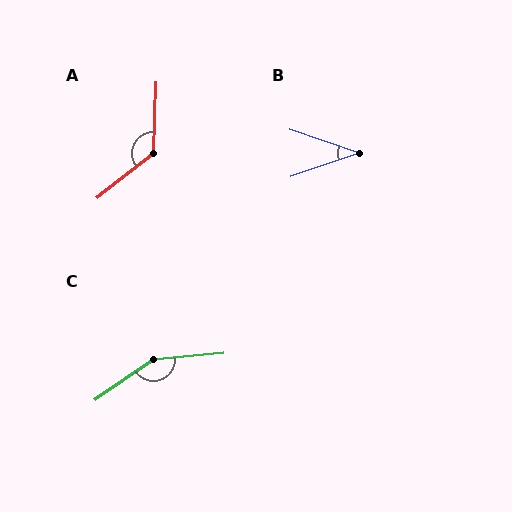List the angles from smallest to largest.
B (37°), A (130°), C (150°).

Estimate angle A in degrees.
Approximately 130 degrees.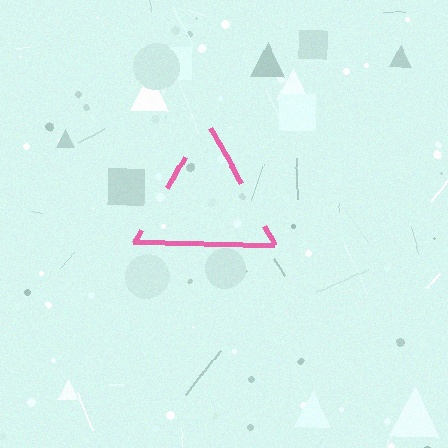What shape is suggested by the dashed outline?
The dashed outline suggests a triangle.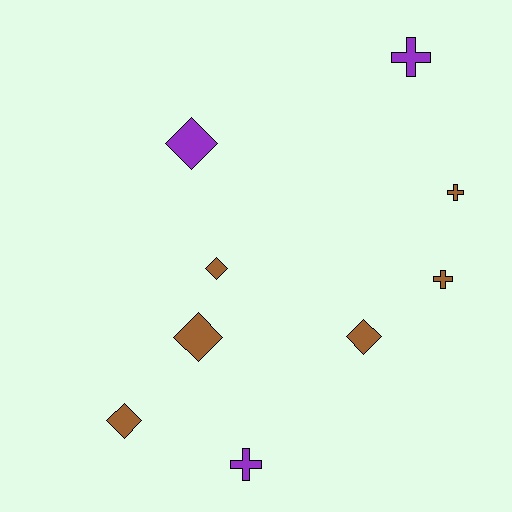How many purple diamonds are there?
There is 1 purple diamond.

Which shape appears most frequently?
Diamond, with 5 objects.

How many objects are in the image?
There are 9 objects.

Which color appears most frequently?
Brown, with 6 objects.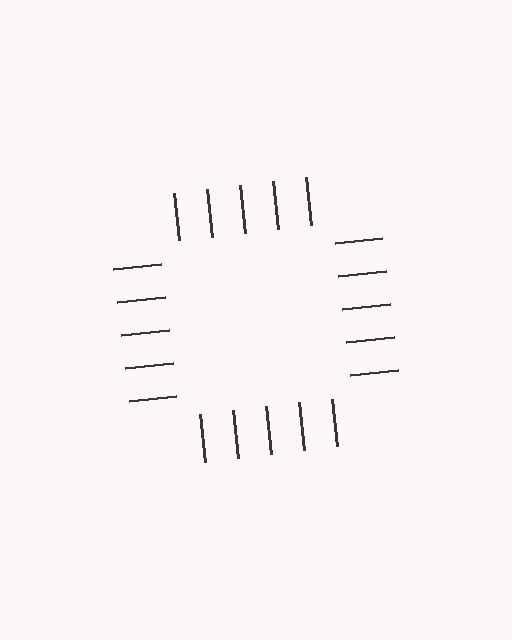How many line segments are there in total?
20 — 5 along each of the 4 edges.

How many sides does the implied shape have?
4 sides — the line-ends trace a square.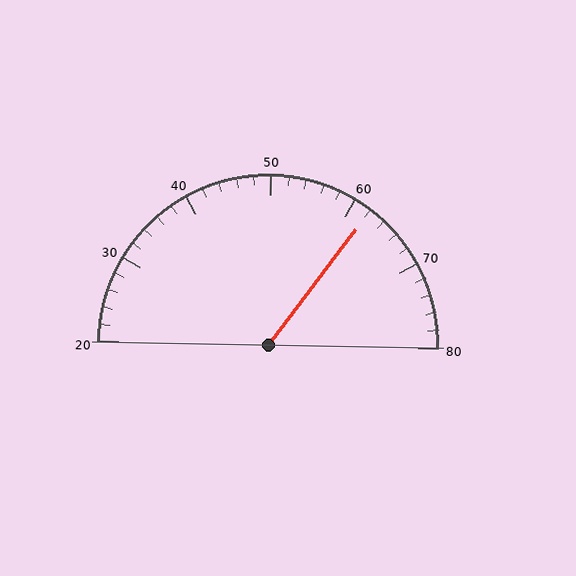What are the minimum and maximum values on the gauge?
The gauge ranges from 20 to 80.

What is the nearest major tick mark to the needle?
The nearest major tick mark is 60.